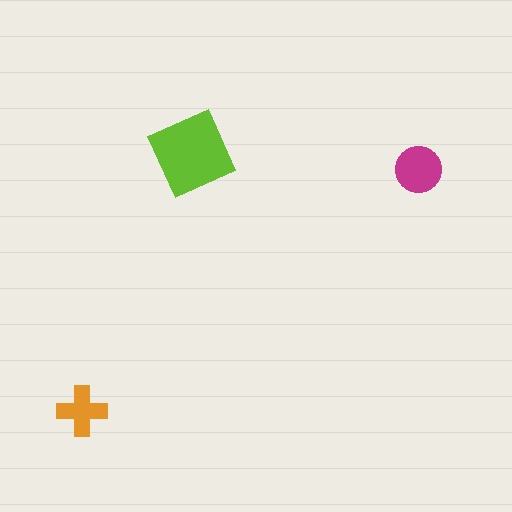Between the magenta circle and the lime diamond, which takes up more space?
The lime diamond.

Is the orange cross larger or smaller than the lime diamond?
Smaller.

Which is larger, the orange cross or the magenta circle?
The magenta circle.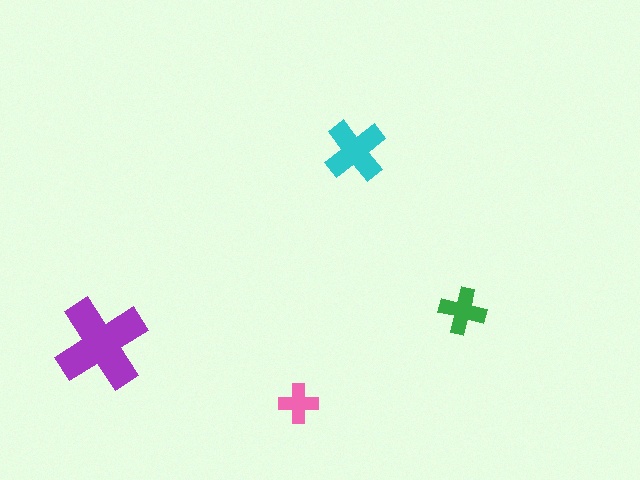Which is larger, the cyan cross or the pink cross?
The cyan one.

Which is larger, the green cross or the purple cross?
The purple one.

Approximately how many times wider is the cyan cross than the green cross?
About 1.5 times wider.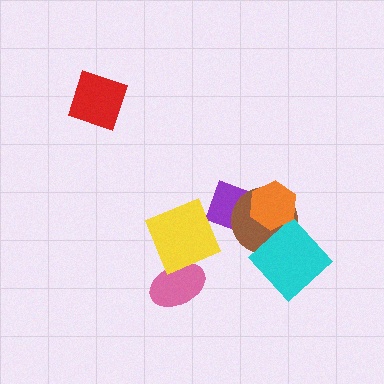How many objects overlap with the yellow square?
1 object overlaps with the yellow square.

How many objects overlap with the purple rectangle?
3 objects overlap with the purple rectangle.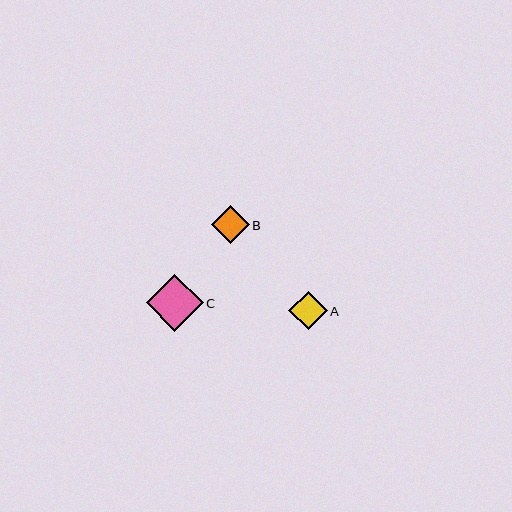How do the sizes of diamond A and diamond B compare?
Diamond A and diamond B are approximately the same size.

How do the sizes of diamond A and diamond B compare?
Diamond A and diamond B are approximately the same size.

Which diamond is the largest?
Diamond C is the largest with a size of approximately 57 pixels.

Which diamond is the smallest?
Diamond B is the smallest with a size of approximately 37 pixels.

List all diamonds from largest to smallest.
From largest to smallest: C, A, B.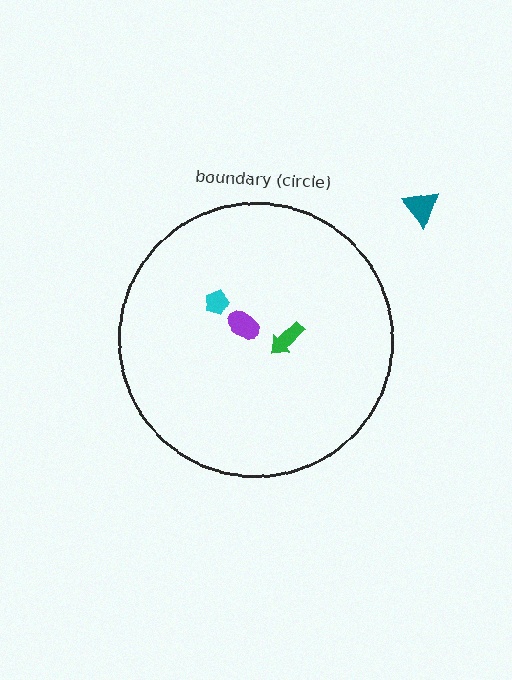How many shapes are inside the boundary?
3 inside, 1 outside.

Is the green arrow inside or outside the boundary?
Inside.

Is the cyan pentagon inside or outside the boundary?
Inside.